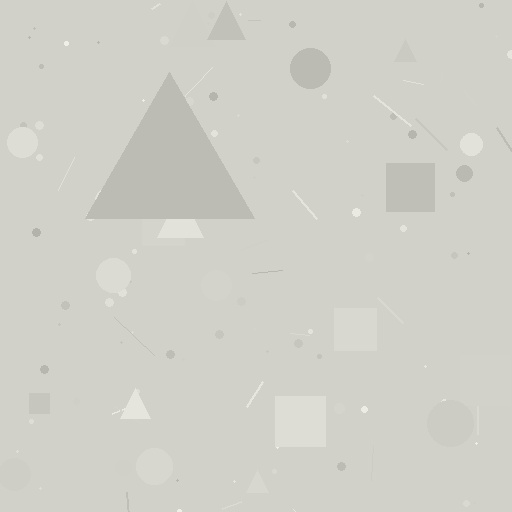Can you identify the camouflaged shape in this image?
The camouflaged shape is a triangle.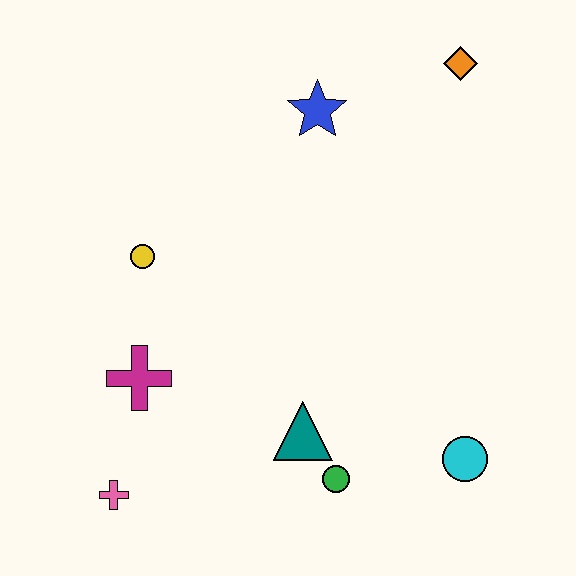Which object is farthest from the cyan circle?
The orange diamond is farthest from the cyan circle.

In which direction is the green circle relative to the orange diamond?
The green circle is below the orange diamond.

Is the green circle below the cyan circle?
Yes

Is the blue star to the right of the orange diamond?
No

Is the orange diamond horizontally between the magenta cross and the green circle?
No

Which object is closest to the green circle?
The teal triangle is closest to the green circle.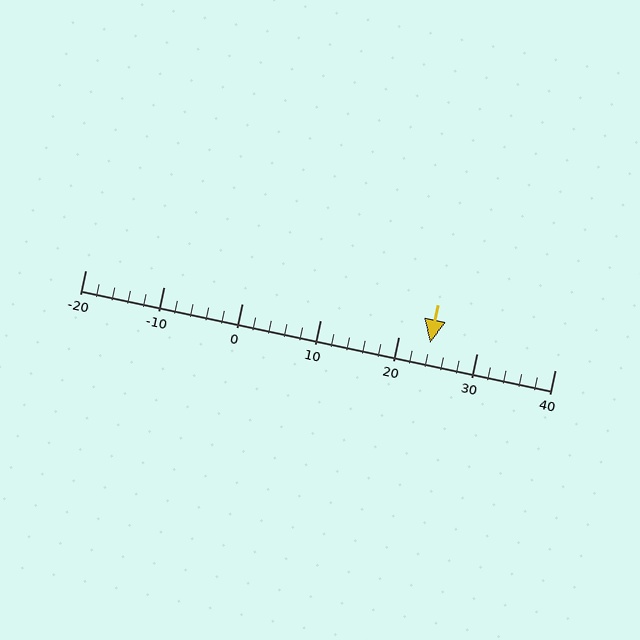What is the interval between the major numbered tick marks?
The major tick marks are spaced 10 units apart.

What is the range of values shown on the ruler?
The ruler shows values from -20 to 40.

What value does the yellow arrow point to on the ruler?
The yellow arrow points to approximately 24.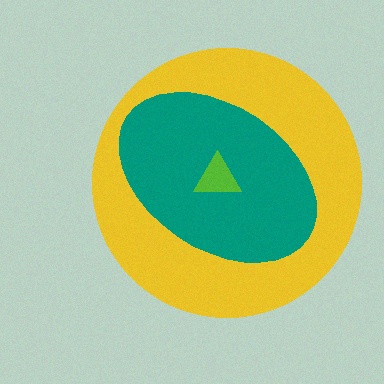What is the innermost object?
The lime triangle.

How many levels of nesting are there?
3.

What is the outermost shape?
The yellow circle.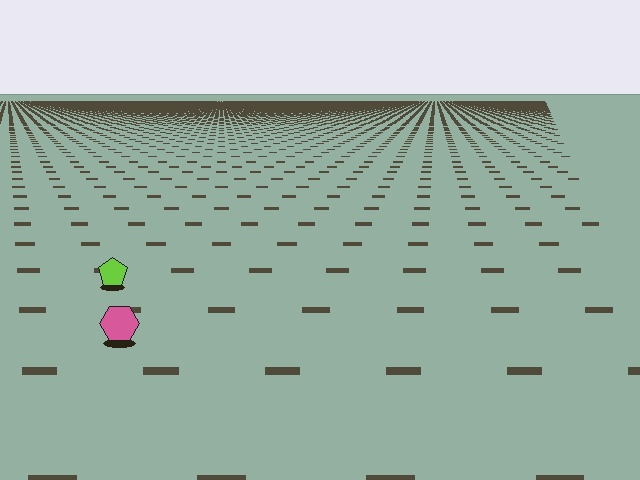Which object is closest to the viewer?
The pink hexagon is closest. The texture marks near it are larger and more spread out.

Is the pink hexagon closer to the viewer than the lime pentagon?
Yes. The pink hexagon is closer — you can tell from the texture gradient: the ground texture is coarser near it.